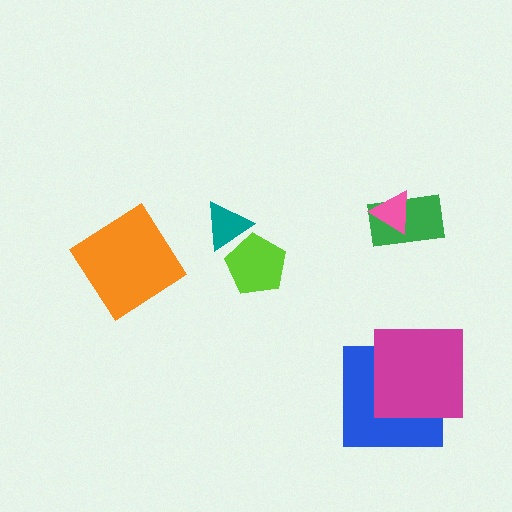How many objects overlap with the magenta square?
1 object overlaps with the magenta square.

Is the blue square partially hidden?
Yes, it is partially covered by another shape.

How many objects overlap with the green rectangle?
1 object overlaps with the green rectangle.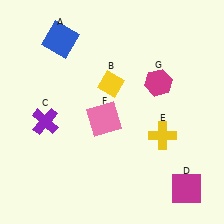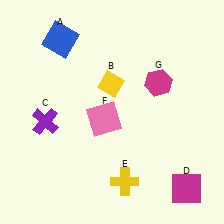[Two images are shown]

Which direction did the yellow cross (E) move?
The yellow cross (E) moved down.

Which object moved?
The yellow cross (E) moved down.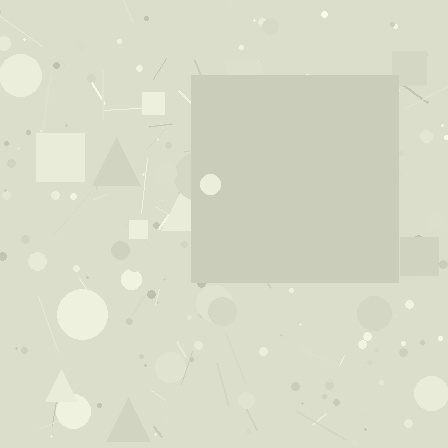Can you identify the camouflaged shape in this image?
The camouflaged shape is a square.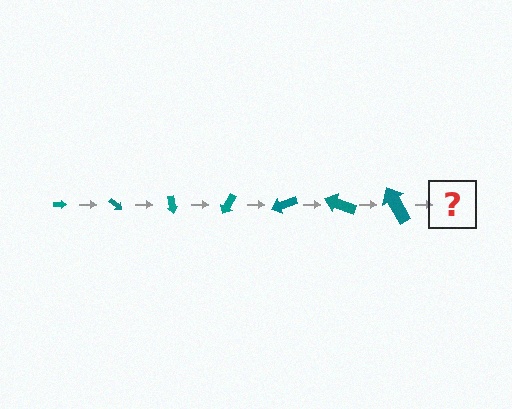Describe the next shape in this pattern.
It should be an arrow, larger than the previous one and rotated 280 degrees from the start.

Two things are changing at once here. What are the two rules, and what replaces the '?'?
The two rules are that the arrow grows larger each step and it rotates 40 degrees each step. The '?' should be an arrow, larger than the previous one and rotated 280 degrees from the start.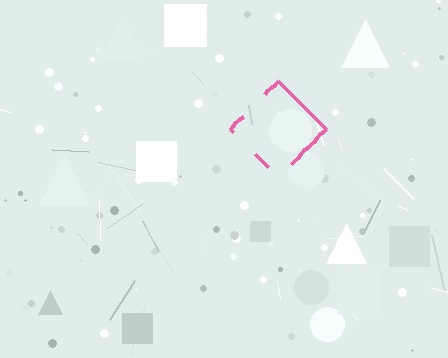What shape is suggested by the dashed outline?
The dashed outline suggests a diamond.